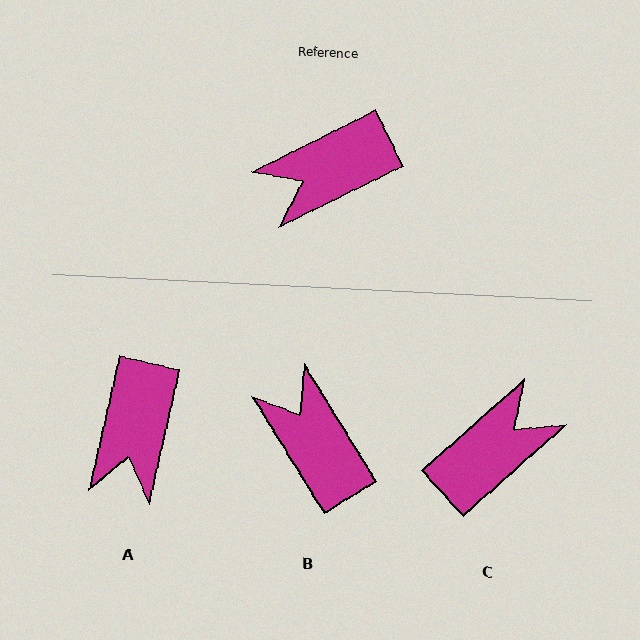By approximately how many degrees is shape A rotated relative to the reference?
Approximately 51 degrees counter-clockwise.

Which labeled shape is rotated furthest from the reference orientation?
C, about 165 degrees away.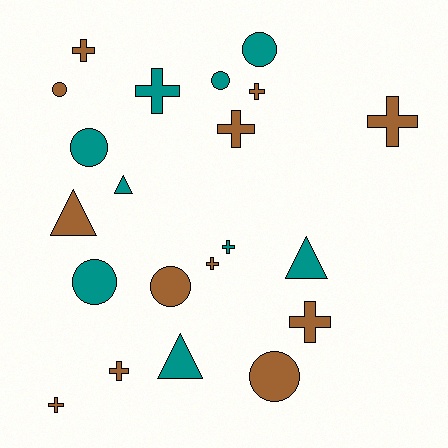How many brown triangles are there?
There is 1 brown triangle.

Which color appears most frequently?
Brown, with 12 objects.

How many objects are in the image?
There are 21 objects.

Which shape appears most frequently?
Cross, with 10 objects.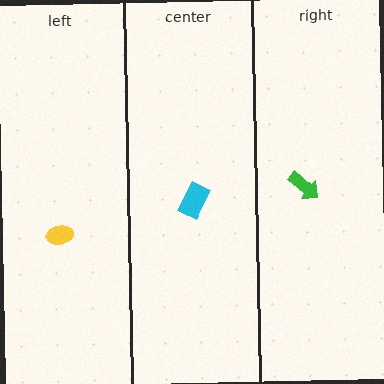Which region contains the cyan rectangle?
The center region.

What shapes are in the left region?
The yellow ellipse.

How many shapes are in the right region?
1.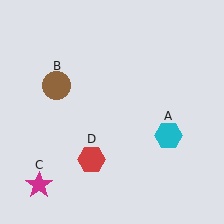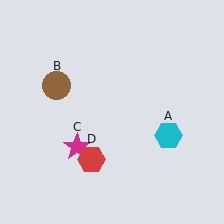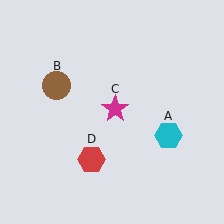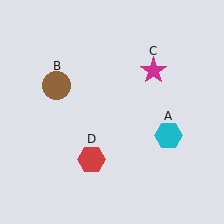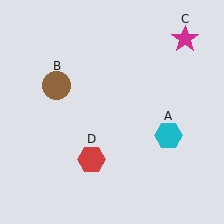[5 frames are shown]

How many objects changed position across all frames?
1 object changed position: magenta star (object C).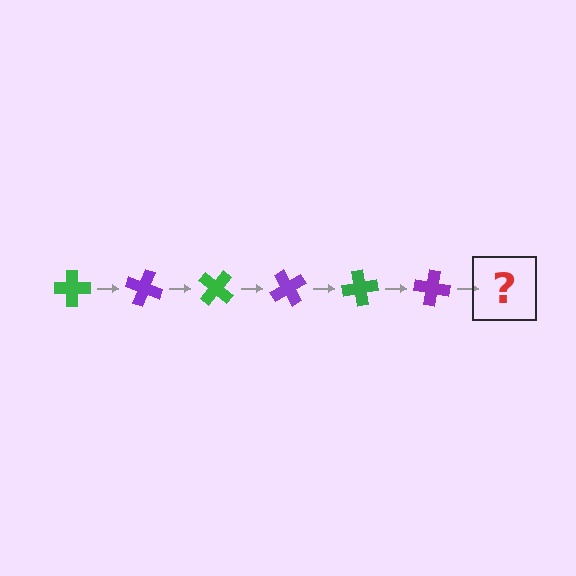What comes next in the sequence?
The next element should be a green cross, rotated 120 degrees from the start.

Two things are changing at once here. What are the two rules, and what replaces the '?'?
The two rules are that it rotates 20 degrees each step and the color cycles through green and purple. The '?' should be a green cross, rotated 120 degrees from the start.